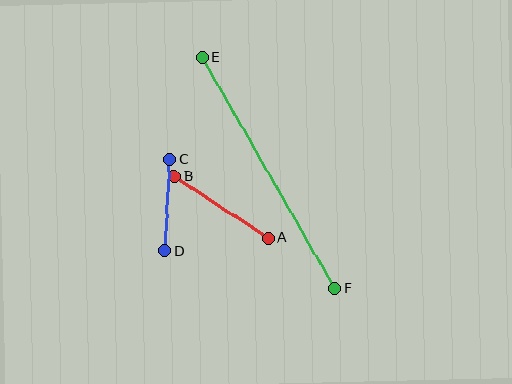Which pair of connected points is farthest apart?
Points E and F are farthest apart.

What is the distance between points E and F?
The distance is approximately 267 pixels.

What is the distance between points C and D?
The distance is approximately 92 pixels.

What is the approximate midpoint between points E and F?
The midpoint is at approximately (268, 173) pixels.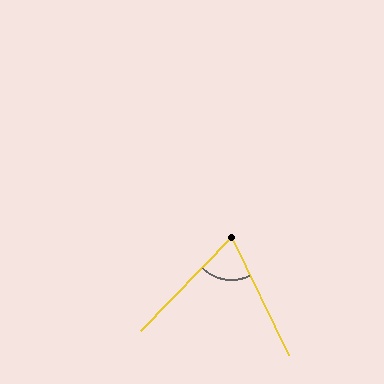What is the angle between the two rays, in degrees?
Approximately 70 degrees.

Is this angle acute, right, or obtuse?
It is acute.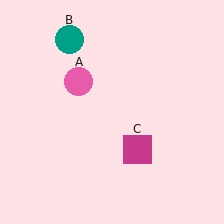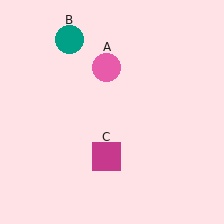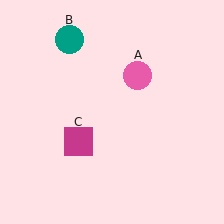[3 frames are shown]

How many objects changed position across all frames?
2 objects changed position: pink circle (object A), magenta square (object C).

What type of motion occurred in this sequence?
The pink circle (object A), magenta square (object C) rotated clockwise around the center of the scene.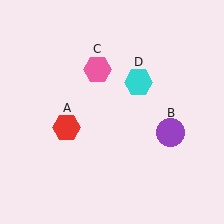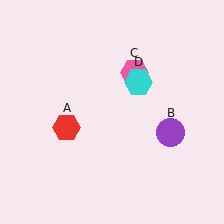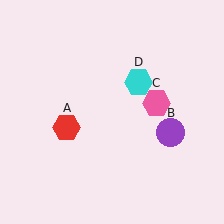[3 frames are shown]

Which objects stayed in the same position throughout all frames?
Red hexagon (object A) and purple circle (object B) and cyan hexagon (object D) remained stationary.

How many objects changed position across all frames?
1 object changed position: pink hexagon (object C).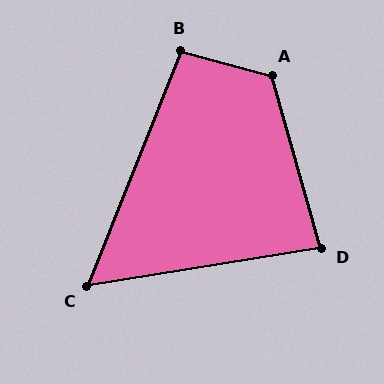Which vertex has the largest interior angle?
A, at approximately 121 degrees.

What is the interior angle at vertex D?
Approximately 83 degrees (acute).